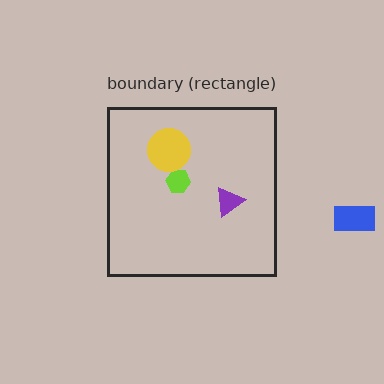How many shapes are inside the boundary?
3 inside, 1 outside.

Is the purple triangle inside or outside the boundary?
Inside.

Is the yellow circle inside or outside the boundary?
Inside.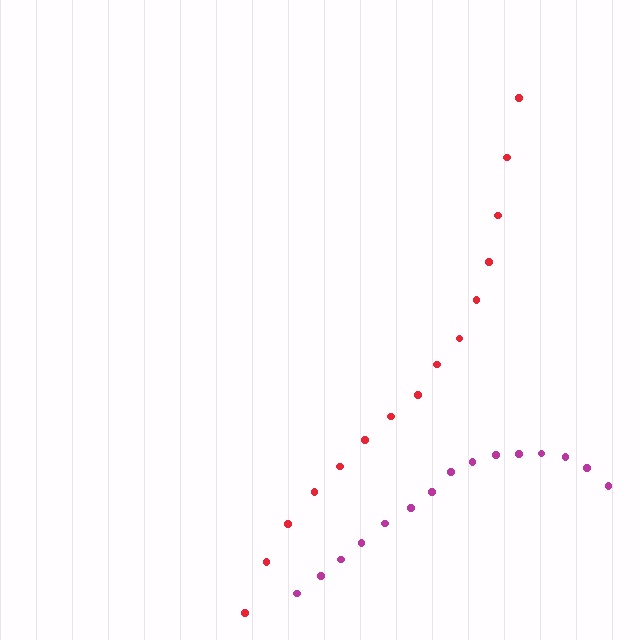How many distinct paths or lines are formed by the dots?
There are 2 distinct paths.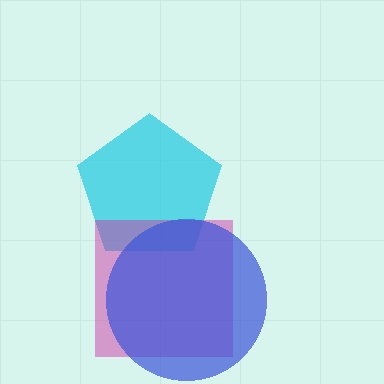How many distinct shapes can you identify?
There are 3 distinct shapes: a cyan pentagon, a magenta square, a blue circle.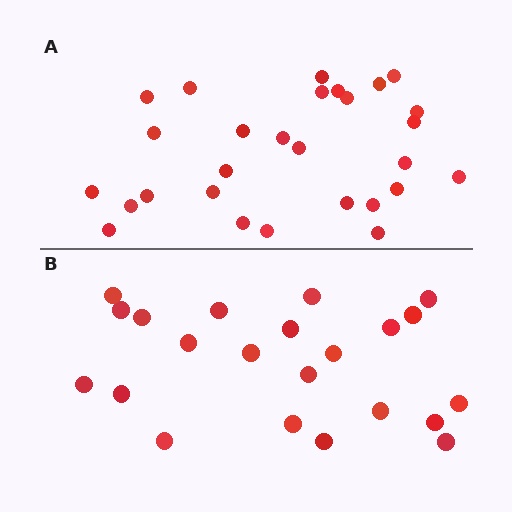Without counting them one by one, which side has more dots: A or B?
Region A (the top region) has more dots.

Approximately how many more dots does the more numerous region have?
Region A has about 6 more dots than region B.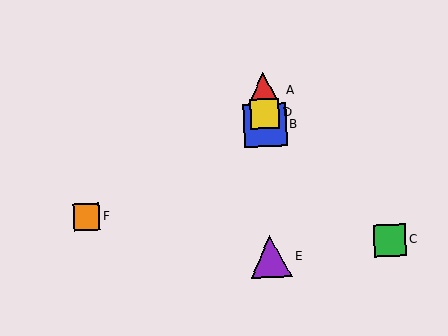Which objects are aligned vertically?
Objects A, B, D, E are aligned vertically.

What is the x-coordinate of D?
Object D is at x≈265.